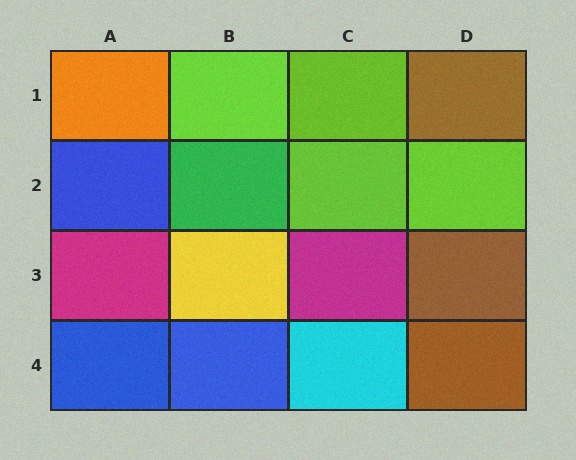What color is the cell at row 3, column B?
Yellow.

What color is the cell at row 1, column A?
Orange.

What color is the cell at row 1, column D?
Brown.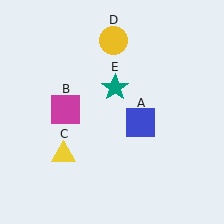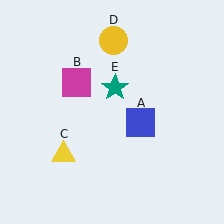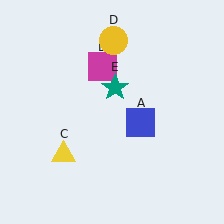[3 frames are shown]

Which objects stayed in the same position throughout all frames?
Blue square (object A) and yellow triangle (object C) and yellow circle (object D) and teal star (object E) remained stationary.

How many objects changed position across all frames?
1 object changed position: magenta square (object B).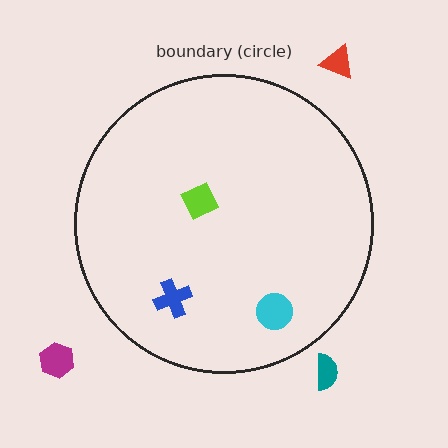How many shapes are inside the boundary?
3 inside, 3 outside.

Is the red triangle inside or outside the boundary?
Outside.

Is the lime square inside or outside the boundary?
Inside.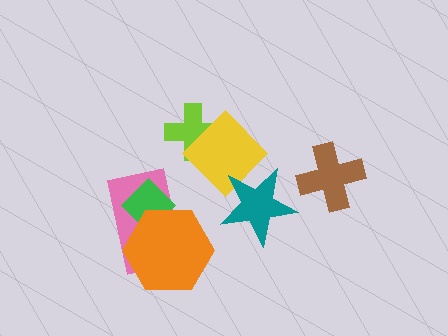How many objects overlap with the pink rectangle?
2 objects overlap with the pink rectangle.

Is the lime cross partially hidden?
Yes, it is partially covered by another shape.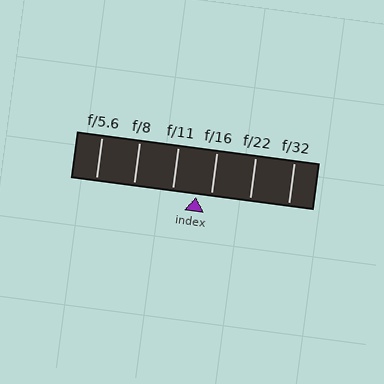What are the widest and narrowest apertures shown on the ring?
The widest aperture shown is f/5.6 and the narrowest is f/32.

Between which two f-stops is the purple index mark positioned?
The index mark is between f/11 and f/16.